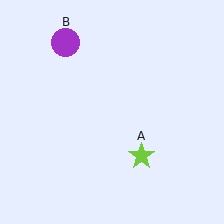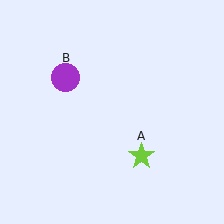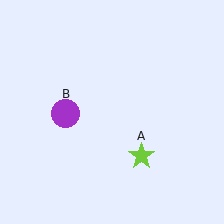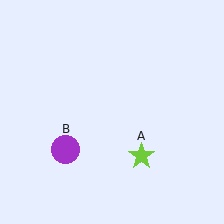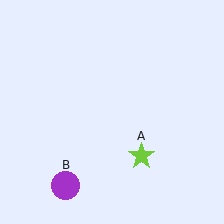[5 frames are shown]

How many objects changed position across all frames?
1 object changed position: purple circle (object B).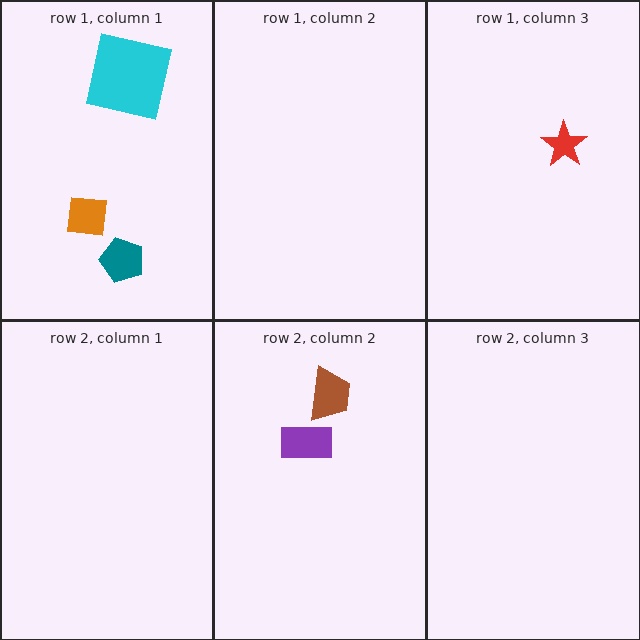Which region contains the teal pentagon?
The row 1, column 1 region.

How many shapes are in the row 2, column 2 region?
2.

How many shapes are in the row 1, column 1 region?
3.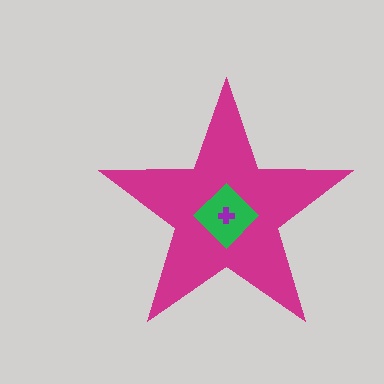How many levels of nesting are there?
3.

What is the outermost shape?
The magenta star.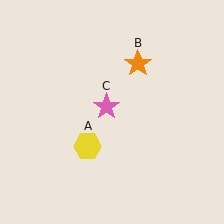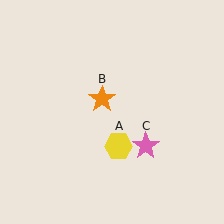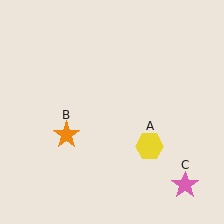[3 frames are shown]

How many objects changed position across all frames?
3 objects changed position: yellow hexagon (object A), orange star (object B), pink star (object C).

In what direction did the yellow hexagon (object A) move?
The yellow hexagon (object A) moved right.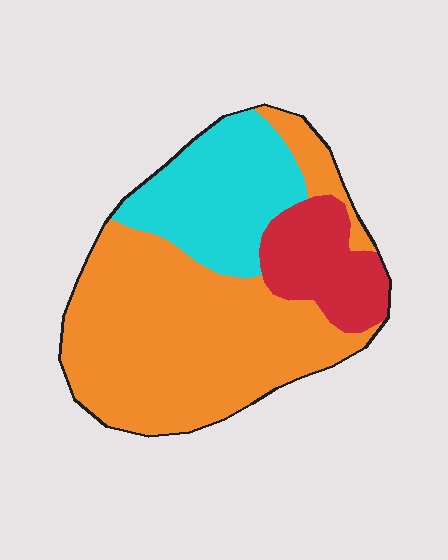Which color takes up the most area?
Orange, at roughly 60%.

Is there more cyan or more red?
Cyan.